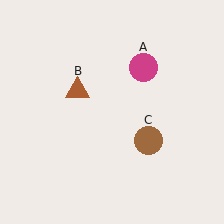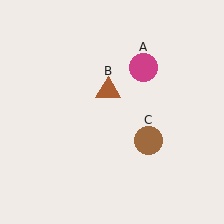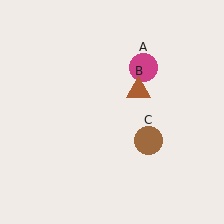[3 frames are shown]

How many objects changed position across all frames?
1 object changed position: brown triangle (object B).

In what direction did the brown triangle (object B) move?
The brown triangle (object B) moved right.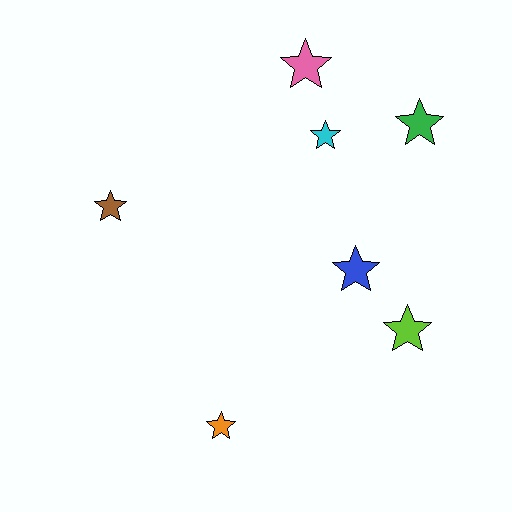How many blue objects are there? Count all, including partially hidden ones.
There is 1 blue object.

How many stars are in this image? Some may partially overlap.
There are 7 stars.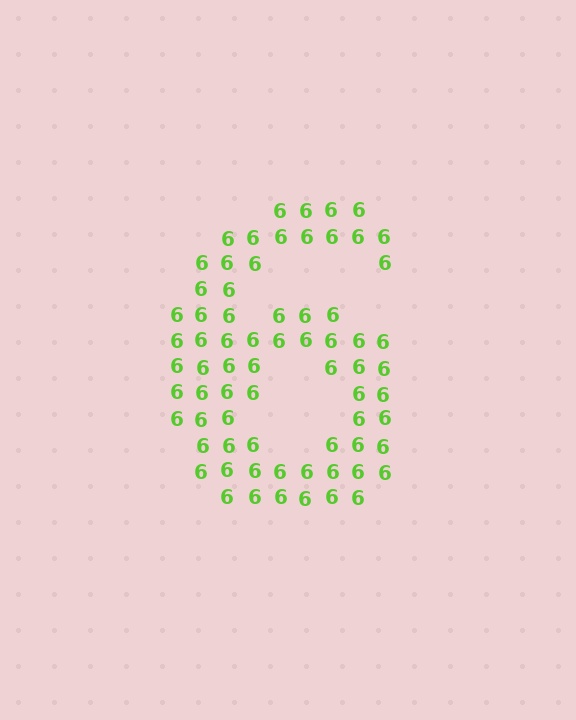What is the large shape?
The large shape is the digit 6.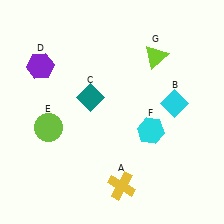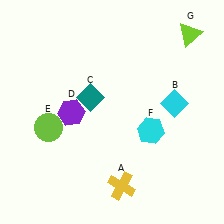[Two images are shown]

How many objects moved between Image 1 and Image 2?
2 objects moved between the two images.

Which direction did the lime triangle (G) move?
The lime triangle (G) moved right.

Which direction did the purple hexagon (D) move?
The purple hexagon (D) moved down.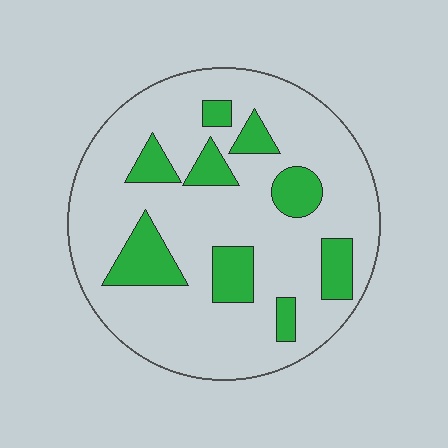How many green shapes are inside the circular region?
9.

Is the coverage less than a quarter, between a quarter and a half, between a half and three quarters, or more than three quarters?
Less than a quarter.